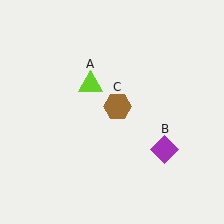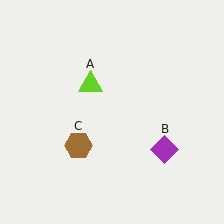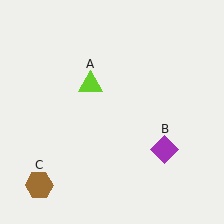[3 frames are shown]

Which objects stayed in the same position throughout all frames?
Lime triangle (object A) and purple diamond (object B) remained stationary.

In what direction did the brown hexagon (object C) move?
The brown hexagon (object C) moved down and to the left.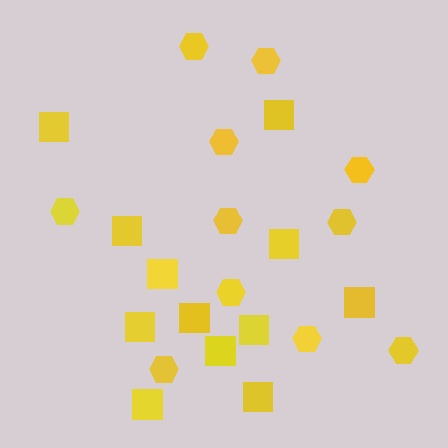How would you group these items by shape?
There are 2 groups: one group of hexagons (11) and one group of squares (12).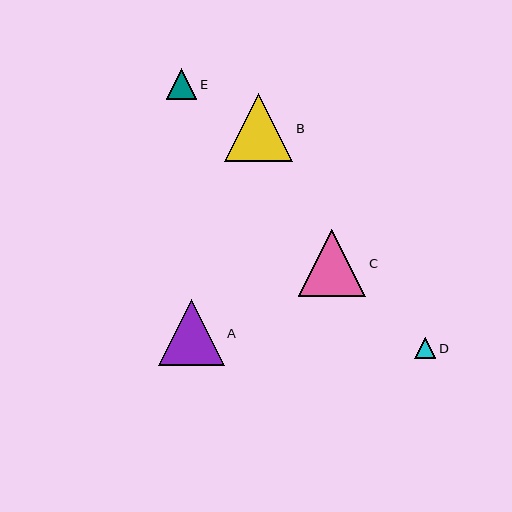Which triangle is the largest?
Triangle B is the largest with a size of approximately 68 pixels.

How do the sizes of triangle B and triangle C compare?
Triangle B and triangle C are approximately the same size.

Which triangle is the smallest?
Triangle D is the smallest with a size of approximately 21 pixels.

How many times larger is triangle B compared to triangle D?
Triangle B is approximately 3.2 times the size of triangle D.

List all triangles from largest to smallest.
From largest to smallest: B, C, A, E, D.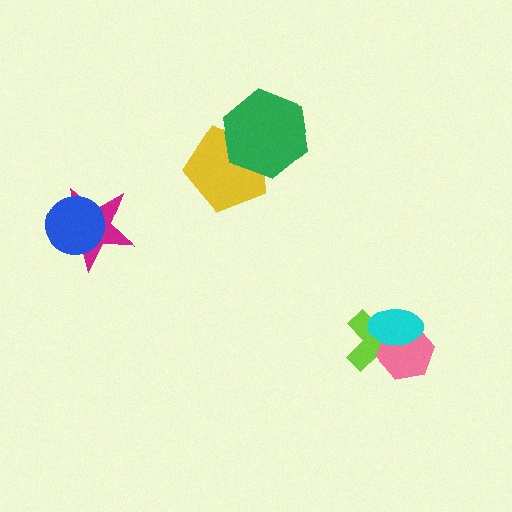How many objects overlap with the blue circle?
1 object overlaps with the blue circle.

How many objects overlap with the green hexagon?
1 object overlaps with the green hexagon.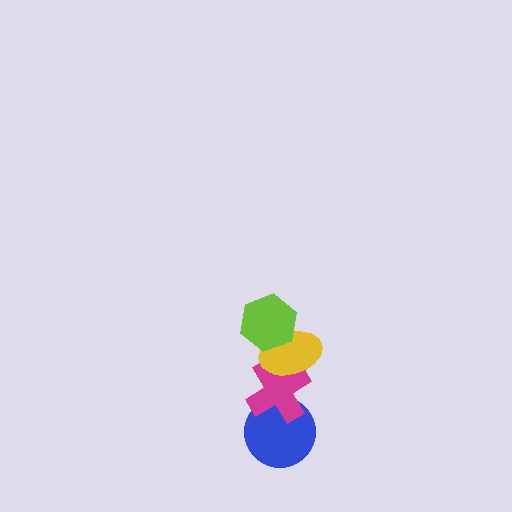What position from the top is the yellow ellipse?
The yellow ellipse is 2nd from the top.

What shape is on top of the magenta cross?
The yellow ellipse is on top of the magenta cross.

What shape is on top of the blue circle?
The magenta cross is on top of the blue circle.